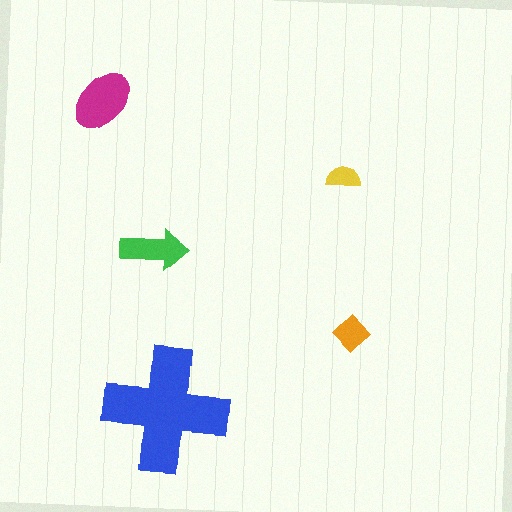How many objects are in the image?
There are 5 objects in the image.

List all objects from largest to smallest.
The blue cross, the magenta ellipse, the green arrow, the orange diamond, the yellow semicircle.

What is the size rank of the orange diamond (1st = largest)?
4th.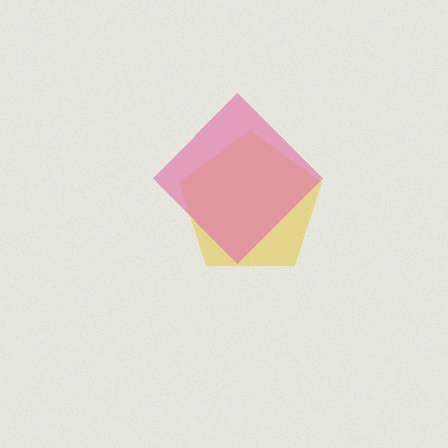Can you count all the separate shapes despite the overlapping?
Yes, there are 2 separate shapes.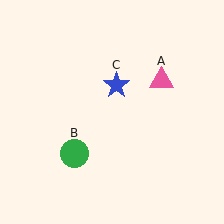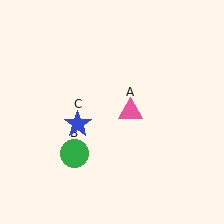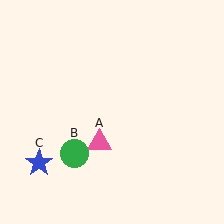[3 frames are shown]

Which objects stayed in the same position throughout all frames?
Green circle (object B) remained stationary.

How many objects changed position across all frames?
2 objects changed position: pink triangle (object A), blue star (object C).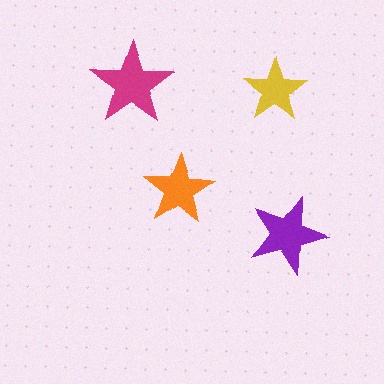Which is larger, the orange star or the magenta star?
The magenta one.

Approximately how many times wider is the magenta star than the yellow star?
About 1.5 times wider.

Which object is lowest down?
The purple star is bottommost.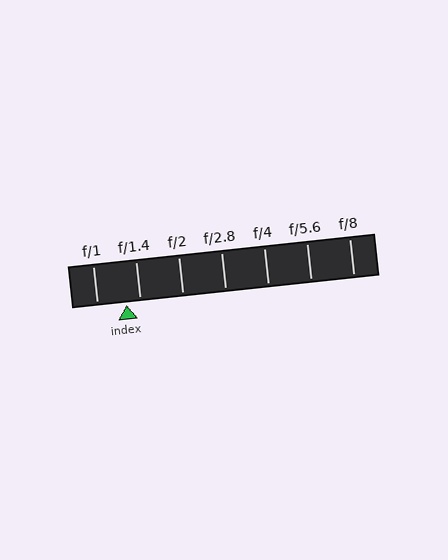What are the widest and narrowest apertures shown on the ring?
The widest aperture shown is f/1 and the narrowest is f/8.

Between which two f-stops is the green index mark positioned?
The index mark is between f/1 and f/1.4.